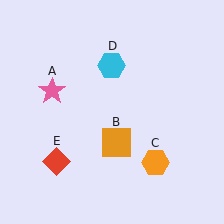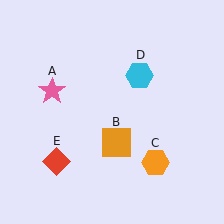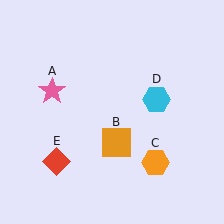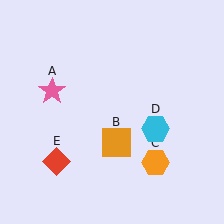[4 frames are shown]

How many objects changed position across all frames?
1 object changed position: cyan hexagon (object D).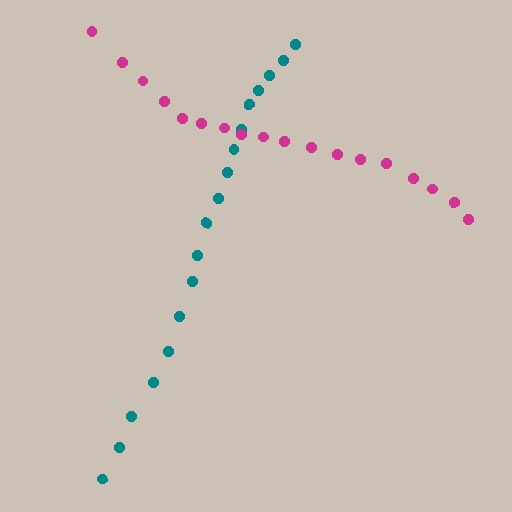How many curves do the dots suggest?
There are 2 distinct paths.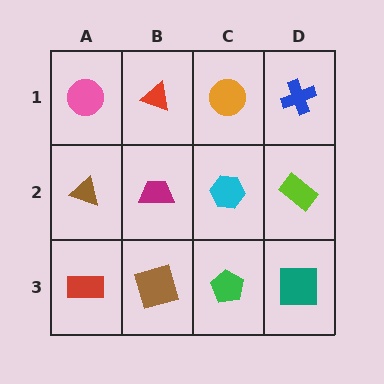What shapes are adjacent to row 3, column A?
A brown triangle (row 2, column A), a brown square (row 3, column B).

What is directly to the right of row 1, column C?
A blue cross.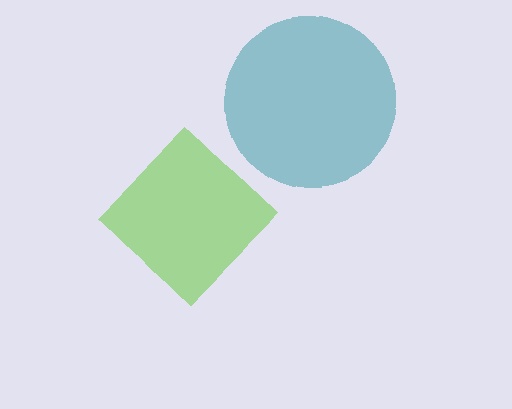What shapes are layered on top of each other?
The layered shapes are: a lime diamond, a teal circle.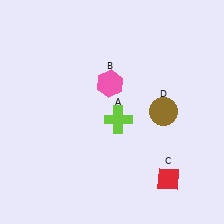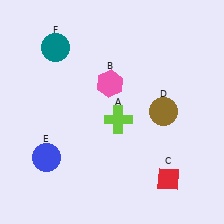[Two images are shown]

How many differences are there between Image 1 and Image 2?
There are 2 differences between the two images.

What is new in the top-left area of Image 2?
A teal circle (F) was added in the top-left area of Image 2.